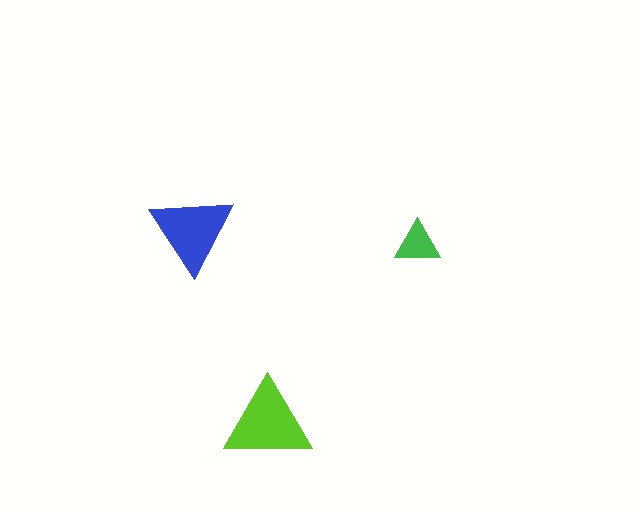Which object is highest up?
The blue triangle is topmost.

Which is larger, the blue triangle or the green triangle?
The blue one.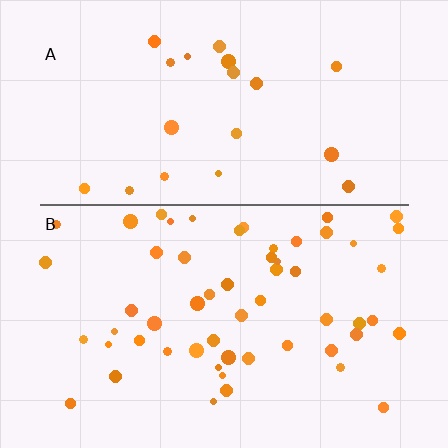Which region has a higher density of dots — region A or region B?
B (the bottom).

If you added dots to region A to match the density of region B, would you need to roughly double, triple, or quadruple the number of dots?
Approximately triple.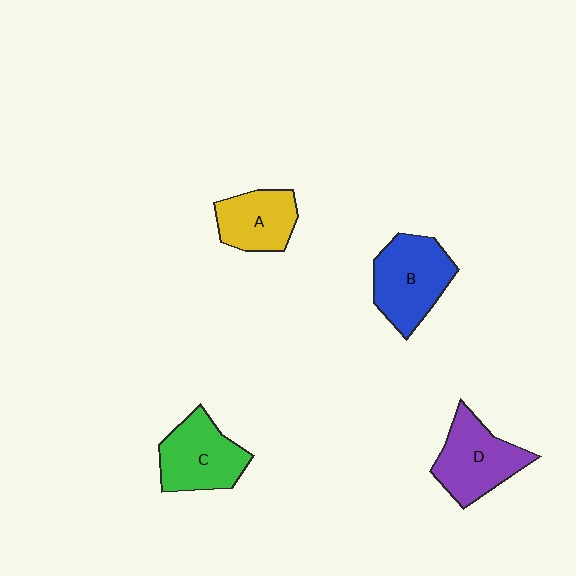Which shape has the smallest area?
Shape A (yellow).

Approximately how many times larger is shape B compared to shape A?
Approximately 1.4 times.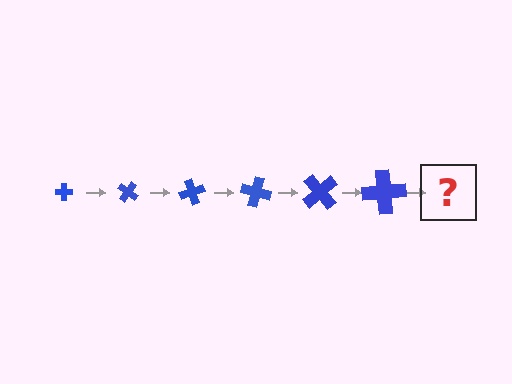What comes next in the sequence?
The next element should be a cross, larger than the previous one and rotated 210 degrees from the start.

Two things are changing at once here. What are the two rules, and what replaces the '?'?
The two rules are that the cross grows larger each step and it rotates 35 degrees each step. The '?' should be a cross, larger than the previous one and rotated 210 degrees from the start.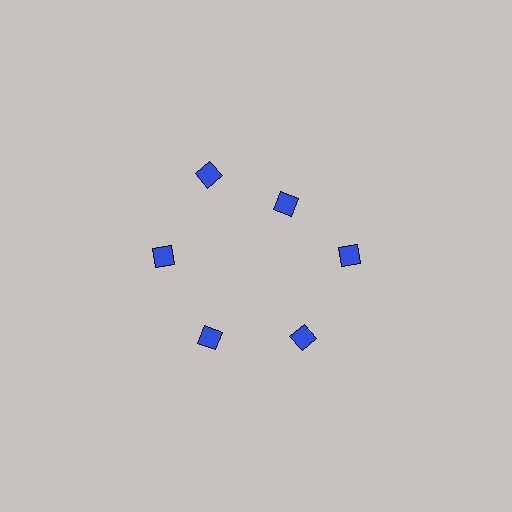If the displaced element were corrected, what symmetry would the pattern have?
It would have 6-fold rotational symmetry — the pattern would map onto itself every 60 degrees.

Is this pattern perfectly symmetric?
No. The 6 blue diamonds are arranged in a ring, but one element near the 1 o'clock position is pulled inward toward the center, breaking the 6-fold rotational symmetry.